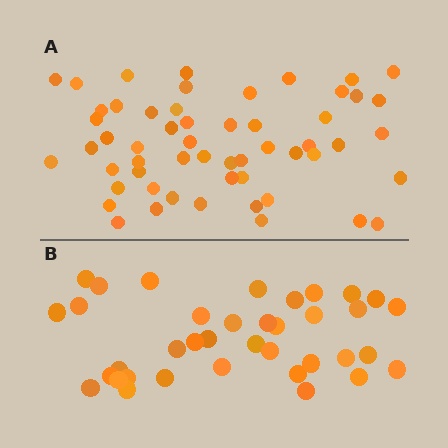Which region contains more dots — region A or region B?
Region A (the top region) has more dots.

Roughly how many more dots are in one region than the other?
Region A has approximately 20 more dots than region B.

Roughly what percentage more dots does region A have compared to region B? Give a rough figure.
About 50% more.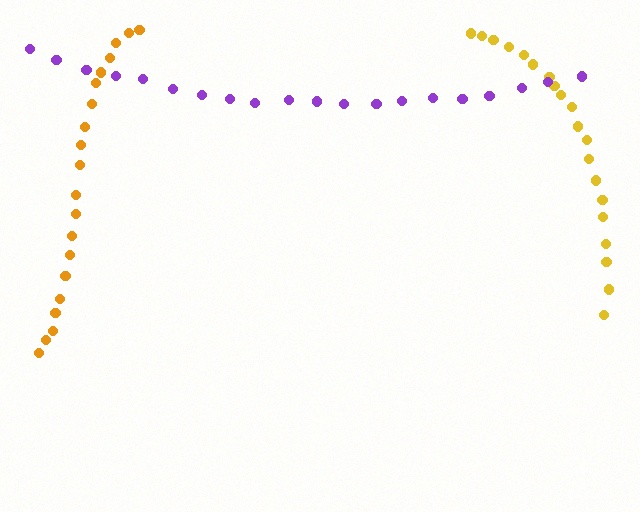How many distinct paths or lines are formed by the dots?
There are 3 distinct paths.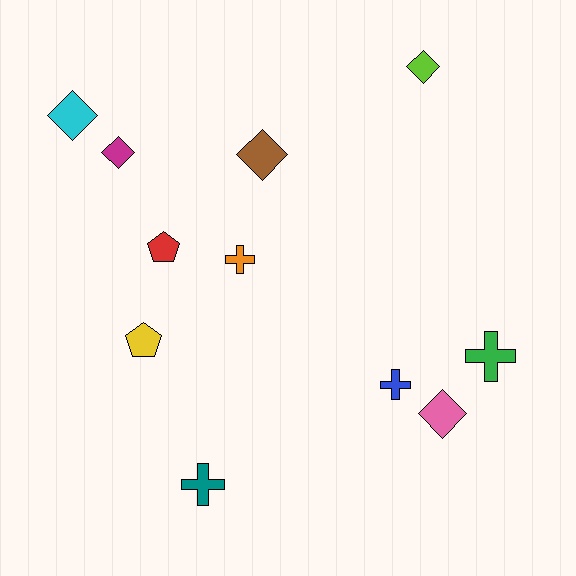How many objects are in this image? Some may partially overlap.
There are 11 objects.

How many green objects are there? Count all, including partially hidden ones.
There is 1 green object.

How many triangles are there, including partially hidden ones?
There are no triangles.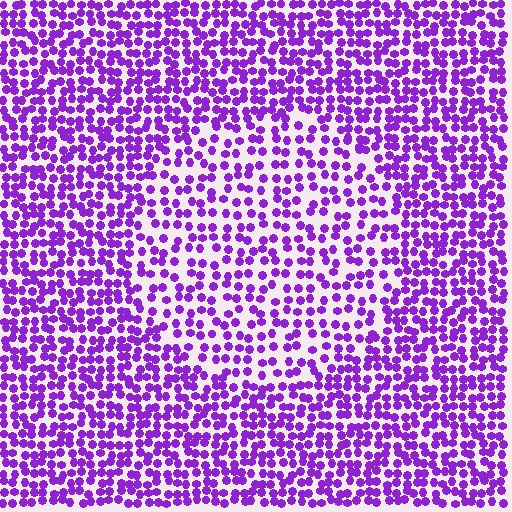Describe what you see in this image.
The image contains small purple elements arranged at two different densities. A circle-shaped region is visible where the elements are less densely packed than the surrounding area.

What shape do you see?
I see a circle.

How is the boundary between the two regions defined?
The boundary is defined by a change in element density (approximately 1.6x ratio). All elements are the same color, size, and shape.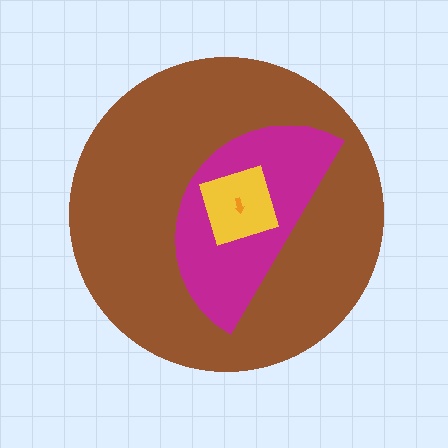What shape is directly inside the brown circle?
The magenta semicircle.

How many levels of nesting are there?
4.